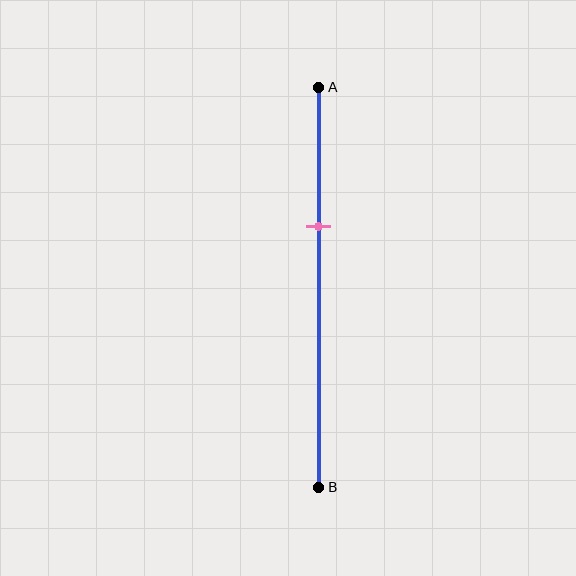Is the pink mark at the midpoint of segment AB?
No, the mark is at about 35% from A, not at the 50% midpoint.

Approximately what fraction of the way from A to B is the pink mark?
The pink mark is approximately 35% of the way from A to B.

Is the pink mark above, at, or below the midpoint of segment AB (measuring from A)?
The pink mark is above the midpoint of segment AB.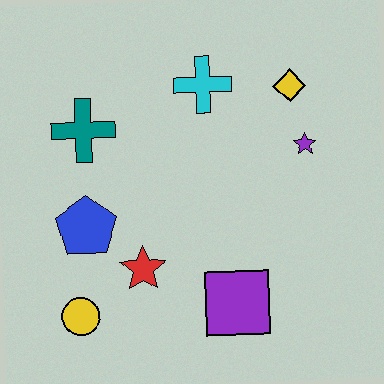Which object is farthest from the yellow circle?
The yellow diamond is farthest from the yellow circle.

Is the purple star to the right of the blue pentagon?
Yes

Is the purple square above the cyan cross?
No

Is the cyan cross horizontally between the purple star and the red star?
Yes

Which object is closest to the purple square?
The red star is closest to the purple square.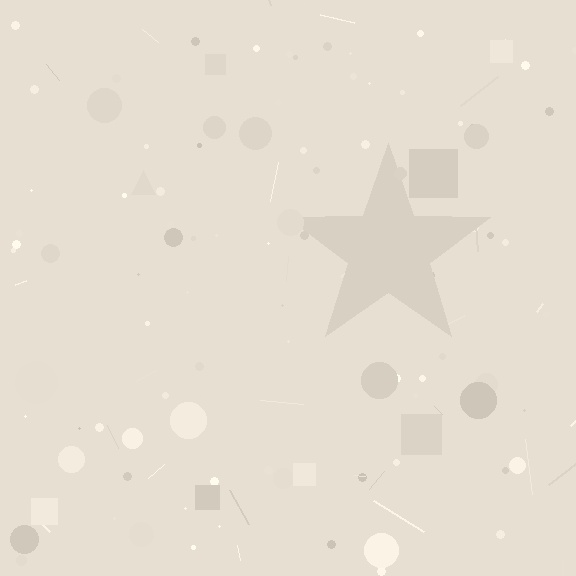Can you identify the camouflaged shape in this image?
The camouflaged shape is a star.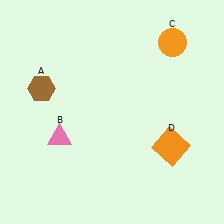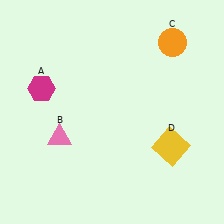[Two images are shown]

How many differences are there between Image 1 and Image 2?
There are 2 differences between the two images.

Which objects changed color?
A changed from brown to magenta. D changed from orange to yellow.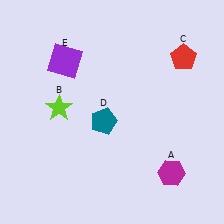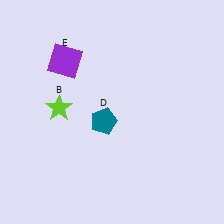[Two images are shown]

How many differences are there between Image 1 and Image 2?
There are 2 differences between the two images.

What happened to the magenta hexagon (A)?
The magenta hexagon (A) was removed in Image 2. It was in the bottom-right area of Image 1.